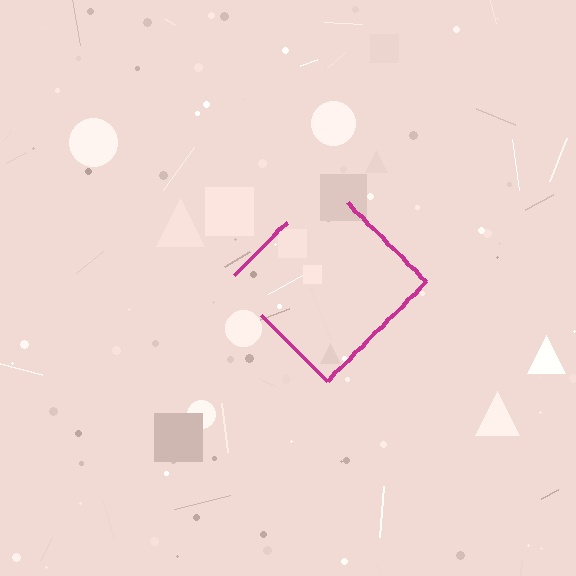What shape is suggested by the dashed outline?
The dashed outline suggests a diamond.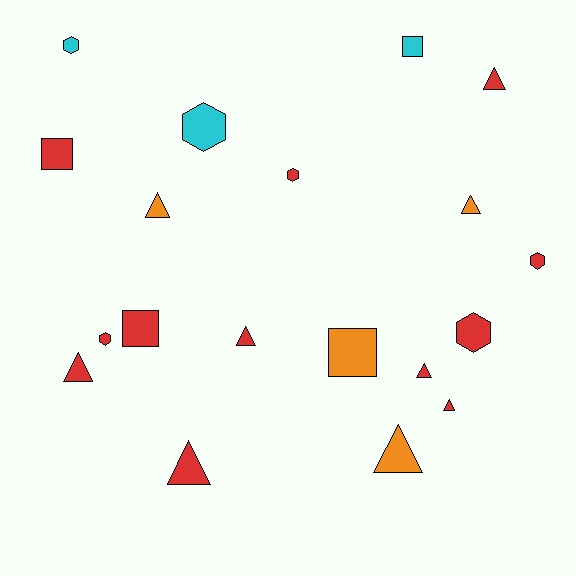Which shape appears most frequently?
Triangle, with 9 objects.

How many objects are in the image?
There are 19 objects.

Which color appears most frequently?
Red, with 12 objects.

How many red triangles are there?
There are 6 red triangles.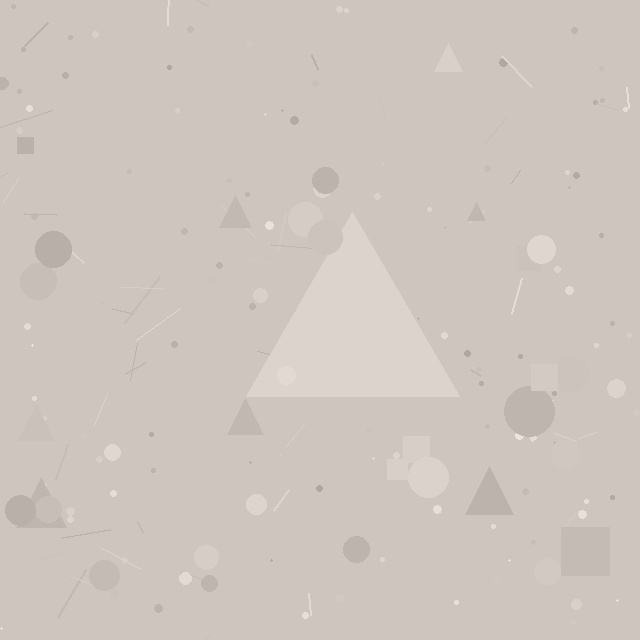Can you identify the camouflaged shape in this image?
The camouflaged shape is a triangle.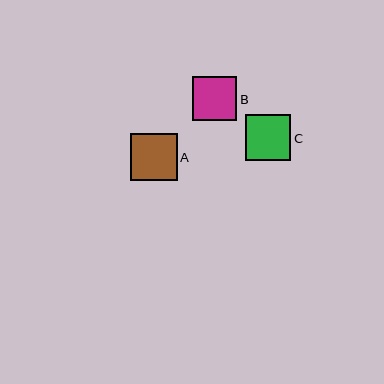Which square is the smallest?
Square B is the smallest with a size of approximately 44 pixels.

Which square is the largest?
Square A is the largest with a size of approximately 47 pixels.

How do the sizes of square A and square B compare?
Square A and square B are approximately the same size.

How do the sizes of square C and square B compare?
Square C and square B are approximately the same size.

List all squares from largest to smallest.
From largest to smallest: A, C, B.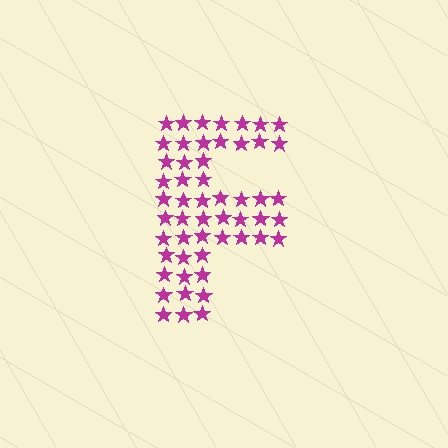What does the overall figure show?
The overall figure shows the letter F.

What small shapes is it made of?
It is made of small stars.